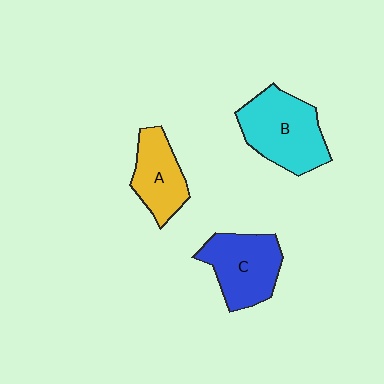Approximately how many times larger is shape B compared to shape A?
Approximately 1.4 times.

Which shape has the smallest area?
Shape A (yellow).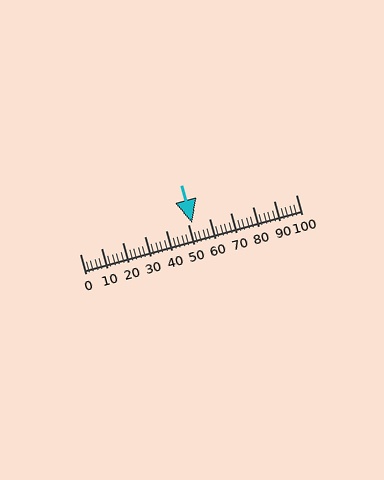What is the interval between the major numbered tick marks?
The major tick marks are spaced 10 units apart.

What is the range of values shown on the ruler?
The ruler shows values from 0 to 100.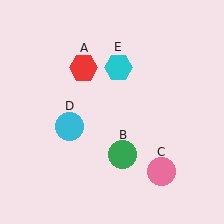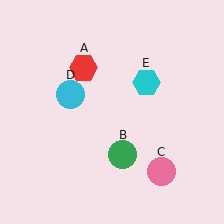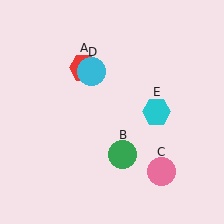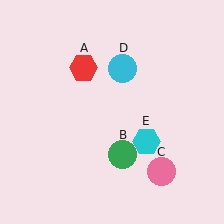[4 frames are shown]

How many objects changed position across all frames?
2 objects changed position: cyan circle (object D), cyan hexagon (object E).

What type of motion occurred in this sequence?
The cyan circle (object D), cyan hexagon (object E) rotated clockwise around the center of the scene.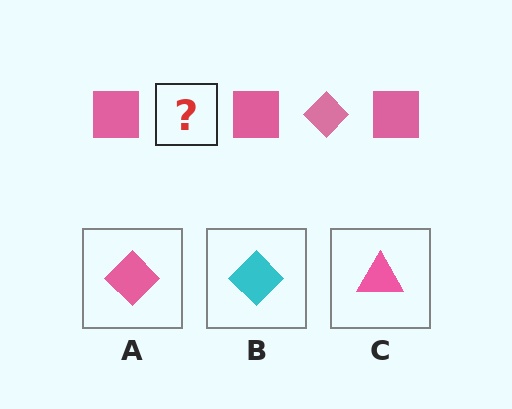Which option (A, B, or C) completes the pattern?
A.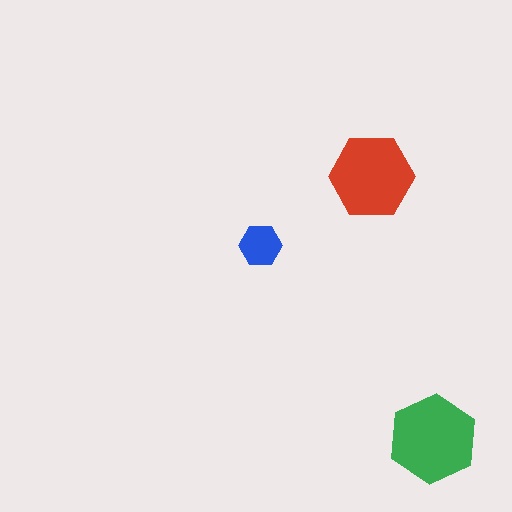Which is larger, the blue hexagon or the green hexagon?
The green one.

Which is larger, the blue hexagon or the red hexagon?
The red one.